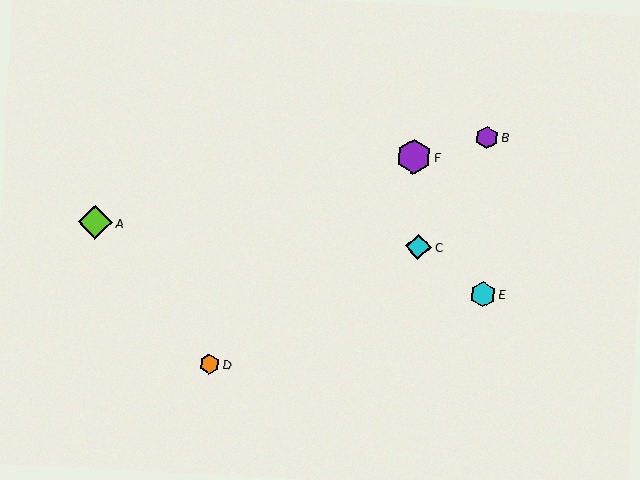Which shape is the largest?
The purple hexagon (labeled F) is the largest.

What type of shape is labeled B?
Shape B is a purple hexagon.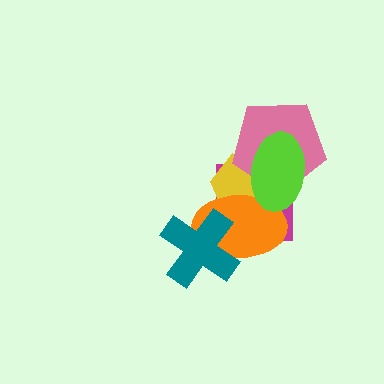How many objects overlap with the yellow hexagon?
4 objects overlap with the yellow hexagon.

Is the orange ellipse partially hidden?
Yes, it is partially covered by another shape.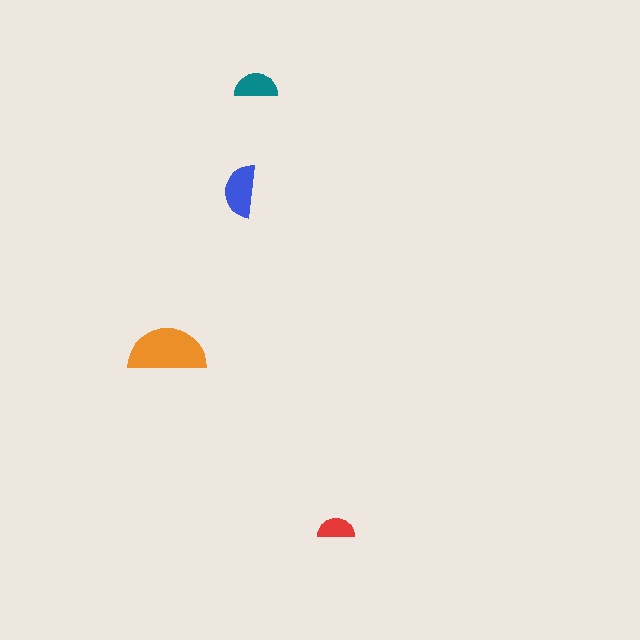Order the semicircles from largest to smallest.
the orange one, the blue one, the teal one, the red one.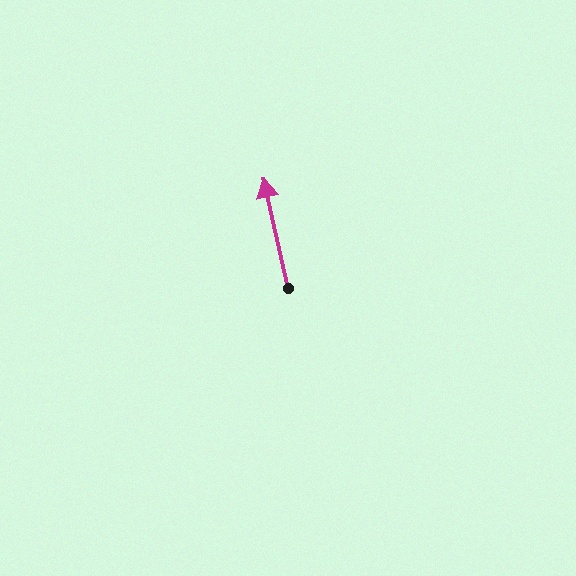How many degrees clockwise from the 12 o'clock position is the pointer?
Approximately 347 degrees.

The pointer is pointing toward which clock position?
Roughly 12 o'clock.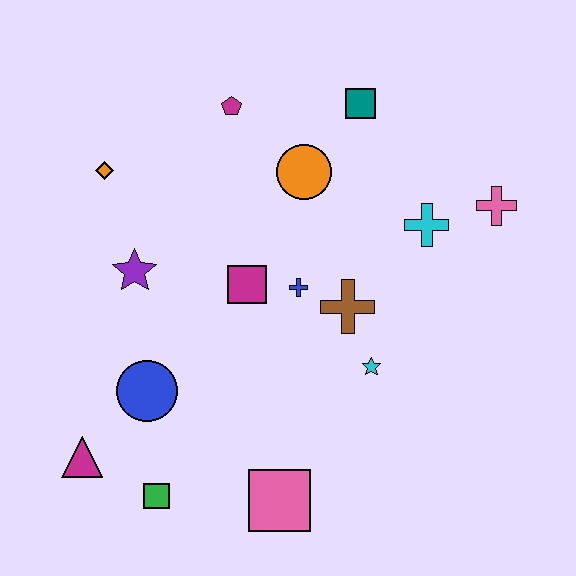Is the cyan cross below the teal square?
Yes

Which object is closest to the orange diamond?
The purple star is closest to the orange diamond.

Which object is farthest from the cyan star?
The orange diamond is farthest from the cyan star.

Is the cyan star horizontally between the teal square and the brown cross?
No